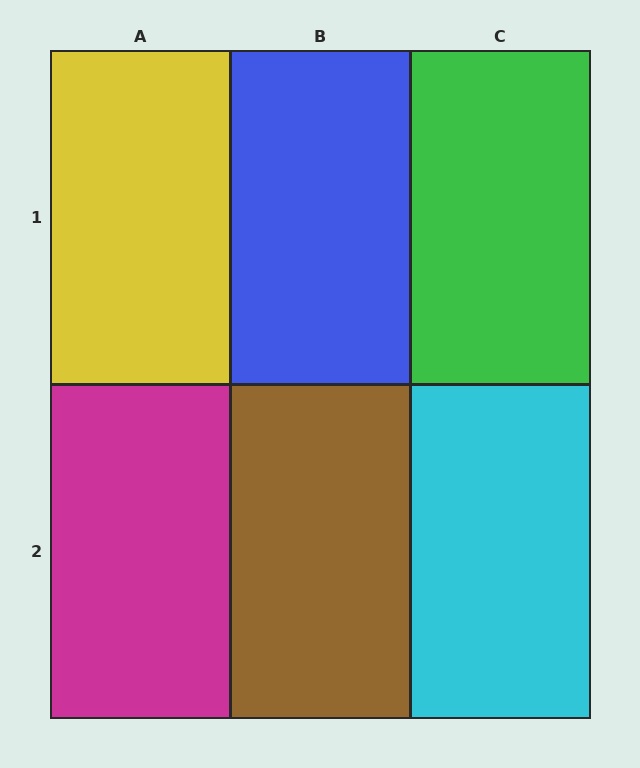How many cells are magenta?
1 cell is magenta.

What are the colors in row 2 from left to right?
Magenta, brown, cyan.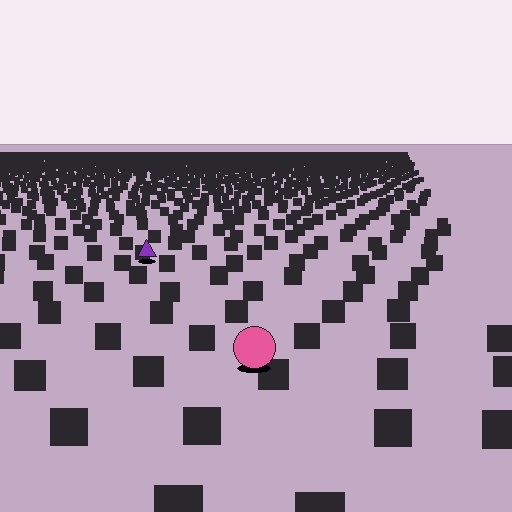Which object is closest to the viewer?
The pink circle is closest. The texture marks near it are larger and more spread out.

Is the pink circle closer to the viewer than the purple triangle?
Yes. The pink circle is closer — you can tell from the texture gradient: the ground texture is coarser near it.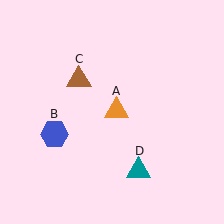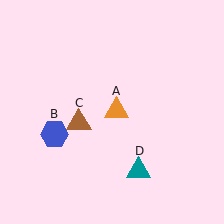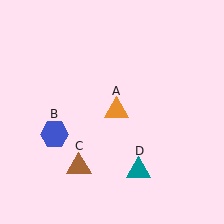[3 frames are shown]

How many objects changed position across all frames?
1 object changed position: brown triangle (object C).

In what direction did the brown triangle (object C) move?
The brown triangle (object C) moved down.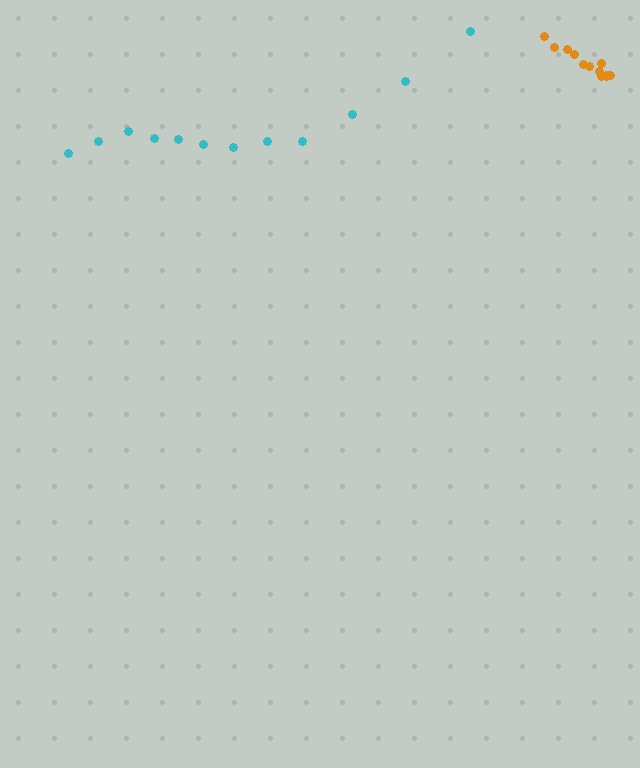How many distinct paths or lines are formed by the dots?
There are 2 distinct paths.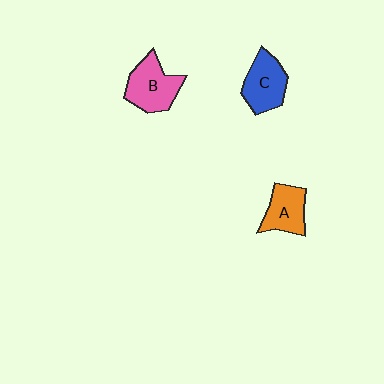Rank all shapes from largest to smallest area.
From largest to smallest: B (pink), C (blue), A (orange).